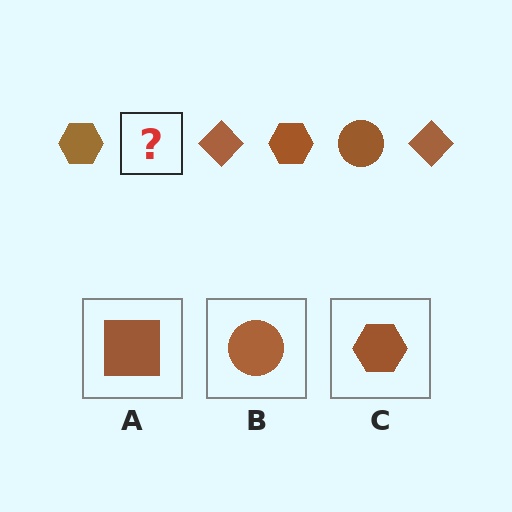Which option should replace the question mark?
Option B.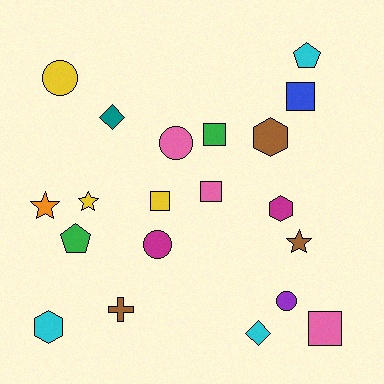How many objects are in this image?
There are 20 objects.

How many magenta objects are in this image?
There are 2 magenta objects.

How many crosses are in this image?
There is 1 cross.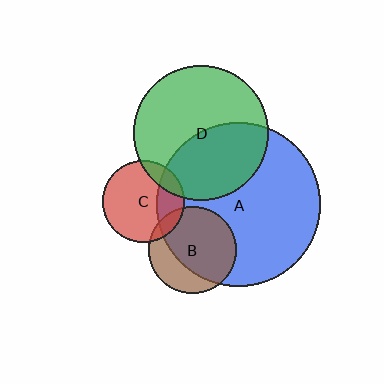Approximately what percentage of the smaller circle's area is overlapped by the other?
Approximately 15%.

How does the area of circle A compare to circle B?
Approximately 3.5 times.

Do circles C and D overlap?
Yes.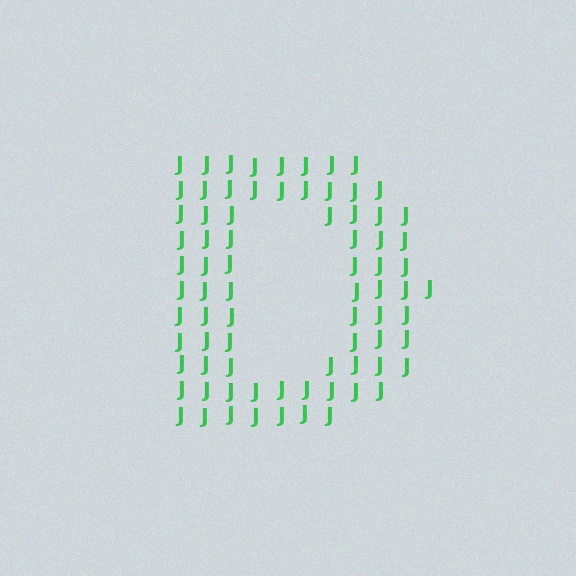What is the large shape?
The large shape is the letter D.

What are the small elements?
The small elements are letter J's.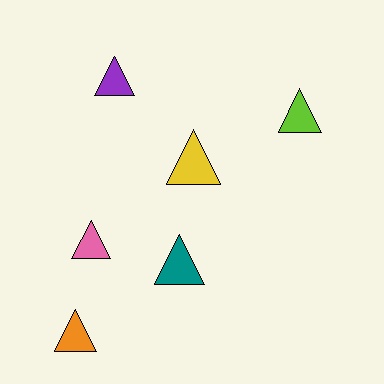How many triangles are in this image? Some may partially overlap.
There are 6 triangles.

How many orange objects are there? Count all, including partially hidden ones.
There is 1 orange object.